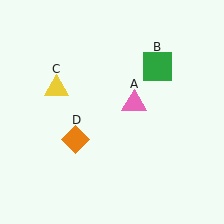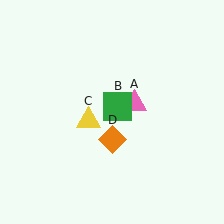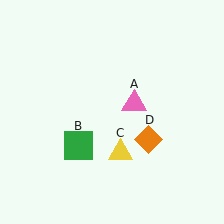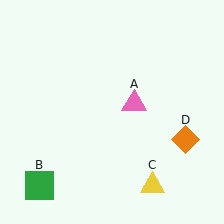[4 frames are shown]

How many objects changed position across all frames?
3 objects changed position: green square (object B), yellow triangle (object C), orange diamond (object D).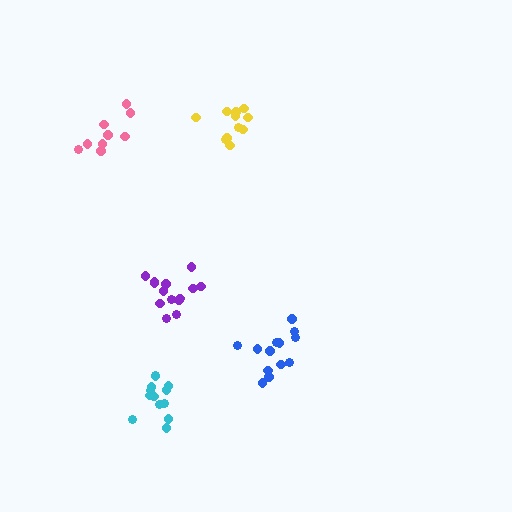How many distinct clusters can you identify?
There are 5 distinct clusters.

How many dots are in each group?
Group 1: 13 dots, Group 2: 15 dots, Group 3: 9 dots, Group 4: 13 dots, Group 5: 11 dots (61 total).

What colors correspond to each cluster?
The clusters are colored: blue, purple, pink, cyan, yellow.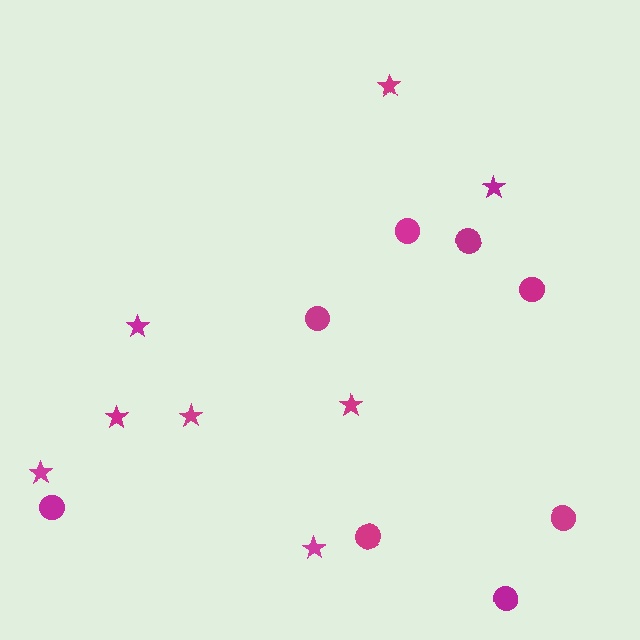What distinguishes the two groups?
There are 2 groups: one group of circles (8) and one group of stars (8).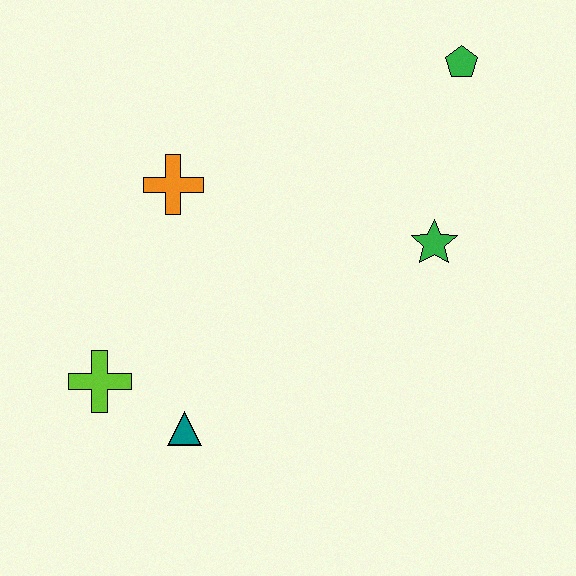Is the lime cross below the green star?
Yes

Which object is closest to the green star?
The green pentagon is closest to the green star.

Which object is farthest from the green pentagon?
The lime cross is farthest from the green pentagon.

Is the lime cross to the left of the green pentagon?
Yes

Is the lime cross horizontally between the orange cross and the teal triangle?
No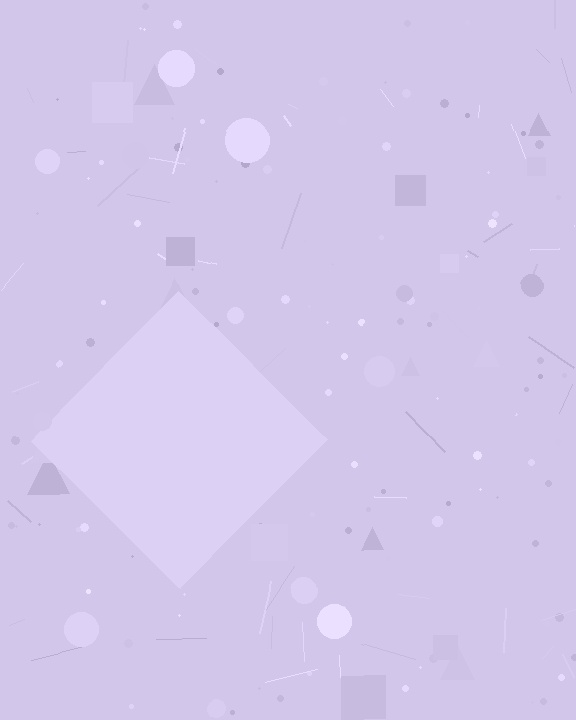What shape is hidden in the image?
A diamond is hidden in the image.